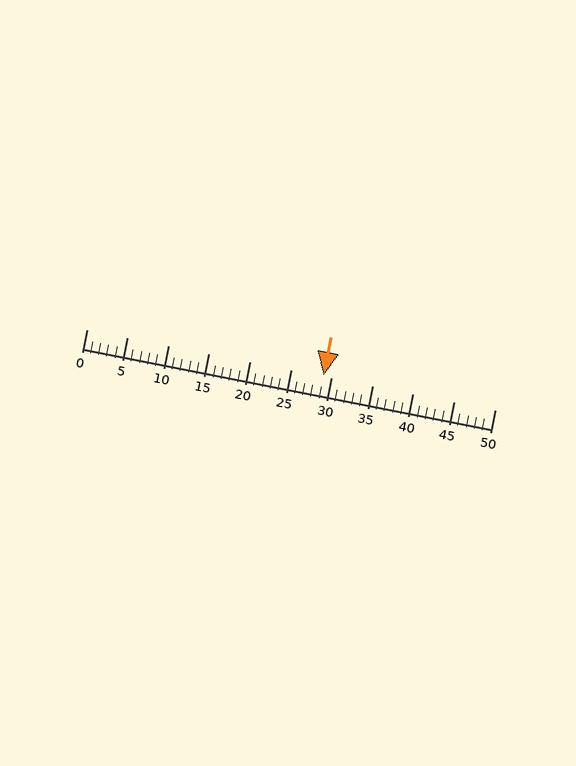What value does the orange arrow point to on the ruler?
The orange arrow points to approximately 29.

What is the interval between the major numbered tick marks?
The major tick marks are spaced 5 units apart.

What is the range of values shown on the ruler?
The ruler shows values from 0 to 50.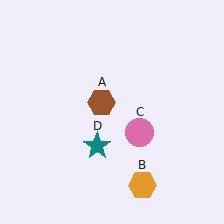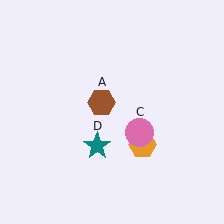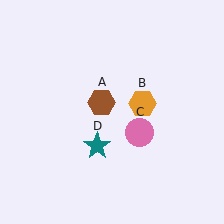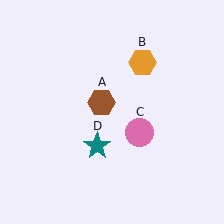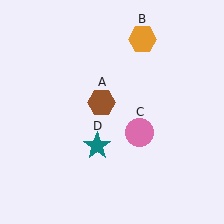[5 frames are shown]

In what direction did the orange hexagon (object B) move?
The orange hexagon (object B) moved up.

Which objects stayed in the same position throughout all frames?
Brown hexagon (object A) and pink circle (object C) and teal star (object D) remained stationary.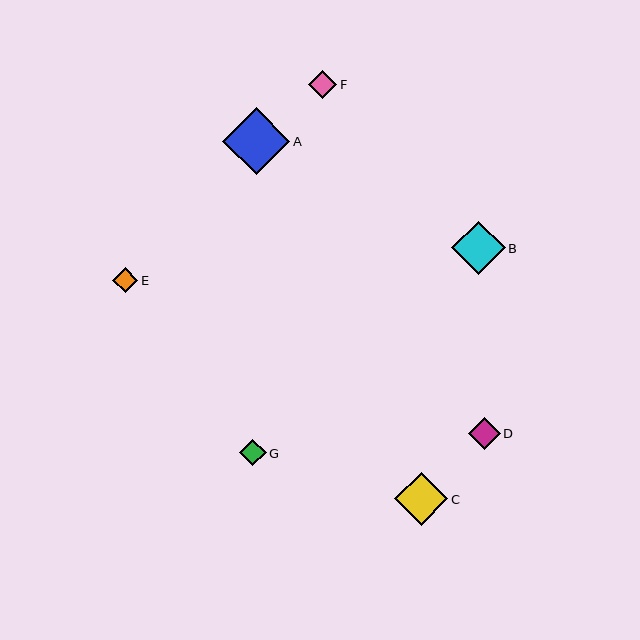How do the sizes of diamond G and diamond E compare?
Diamond G and diamond E are approximately the same size.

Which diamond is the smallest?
Diamond E is the smallest with a size of approximately 25 pixels.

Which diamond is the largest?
Diamond A is the largest with a size of approximately 67 pixels.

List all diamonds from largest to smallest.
From largest to smallest: A, B, C, D, F, G, E.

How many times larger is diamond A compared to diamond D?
Diamond A is approximately 2.1 times the size of diamond D.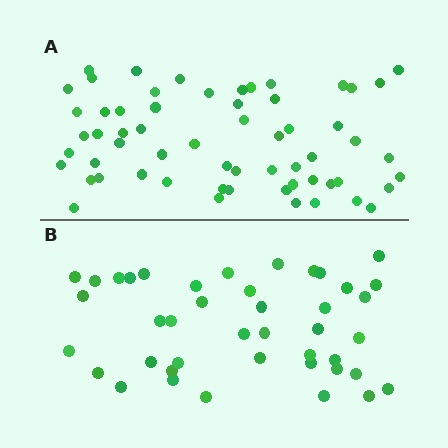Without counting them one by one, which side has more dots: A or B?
Region A (the top region) has more dots.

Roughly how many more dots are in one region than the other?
Region A has approximately 20 more dots than region B.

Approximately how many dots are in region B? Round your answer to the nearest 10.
About 40 dots. (The exact count is 42, which rounds to 40.)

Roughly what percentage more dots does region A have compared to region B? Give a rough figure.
About 45% more.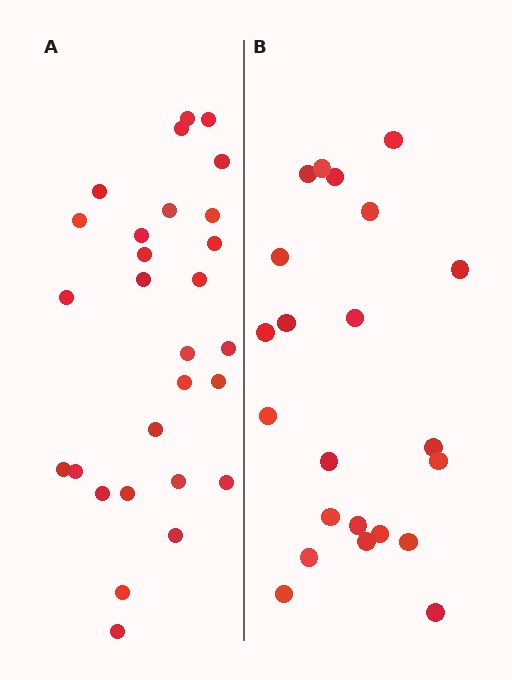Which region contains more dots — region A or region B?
Region A (the left region) has more dots.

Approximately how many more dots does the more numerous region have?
Region A has about 6 more dots than region B.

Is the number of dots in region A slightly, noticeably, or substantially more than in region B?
Region A has noticeably more, but not dramatically so. The ratio is roughly 1.3 to 1.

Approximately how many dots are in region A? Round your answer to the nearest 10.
About 30 dots. (The exact count is 28, which rounds to 30.)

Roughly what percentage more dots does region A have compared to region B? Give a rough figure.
About 25% more.